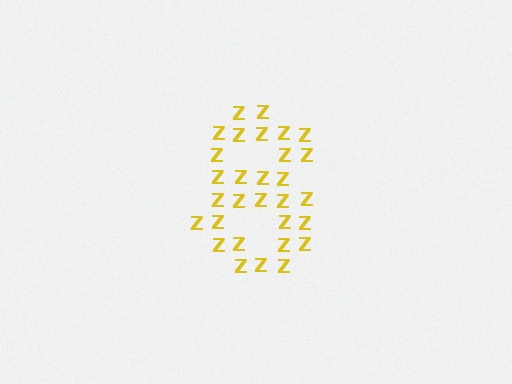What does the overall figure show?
The overall figure shows the digit 8.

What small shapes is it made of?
It is made of small letter Z's.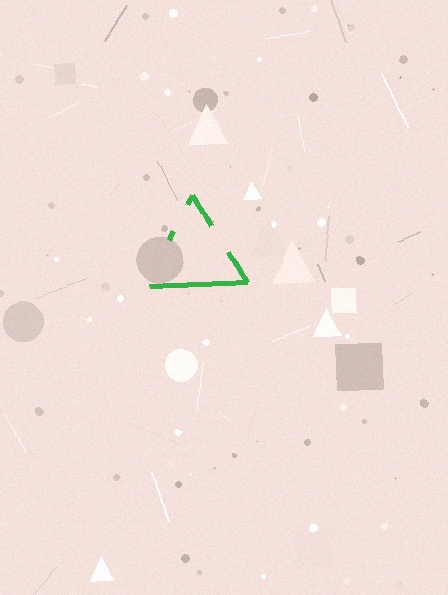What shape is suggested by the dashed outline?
The dashed outline suggests a triangle.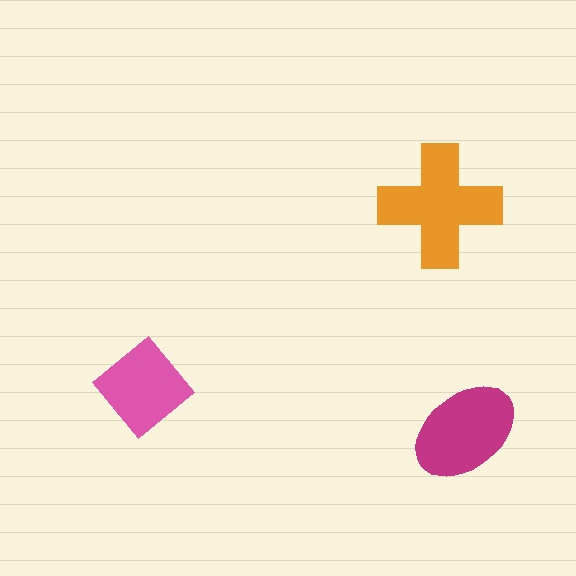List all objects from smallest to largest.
The pink diamond, the magenta ellipse, the orange cross.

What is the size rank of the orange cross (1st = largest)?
1st.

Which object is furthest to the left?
The pink diamond is leftmost.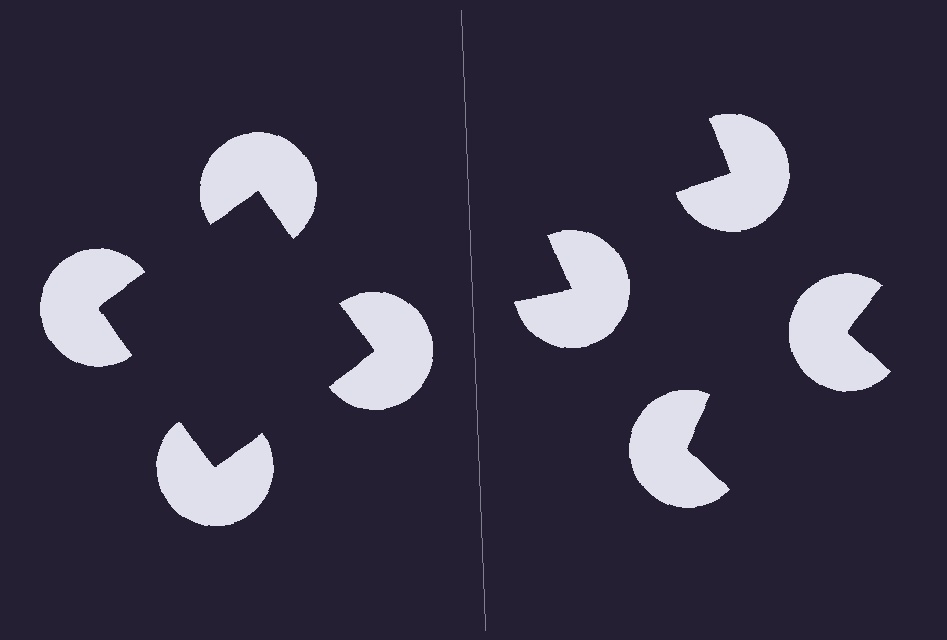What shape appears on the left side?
An illusory square.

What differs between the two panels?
The pac-man discs are positioned identically on both sides; only the wedge orientations differ. On the left they align to a square; on the right they are misaligned.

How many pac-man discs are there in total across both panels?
8 — 4 on each side.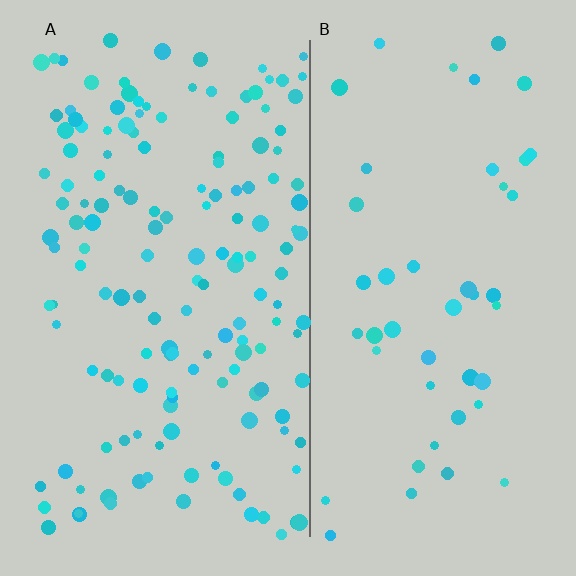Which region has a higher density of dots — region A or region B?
A (the left).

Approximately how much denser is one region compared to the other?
Approximately 3.3× — region A over region B.